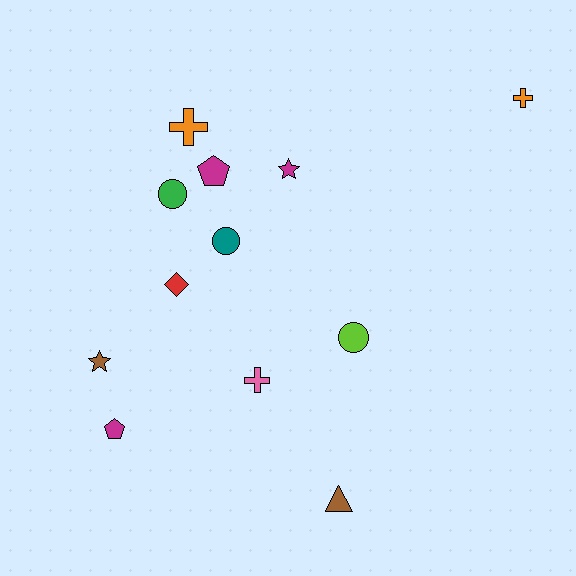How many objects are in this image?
There are 12 objects.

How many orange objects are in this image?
There are 2 orange objects.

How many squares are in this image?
There are no squares.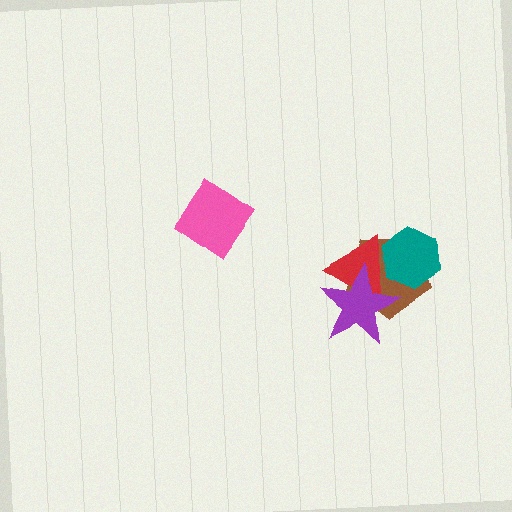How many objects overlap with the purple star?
2 objects overlap with the purple star.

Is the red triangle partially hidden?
Yes, it is partially covered by another shape.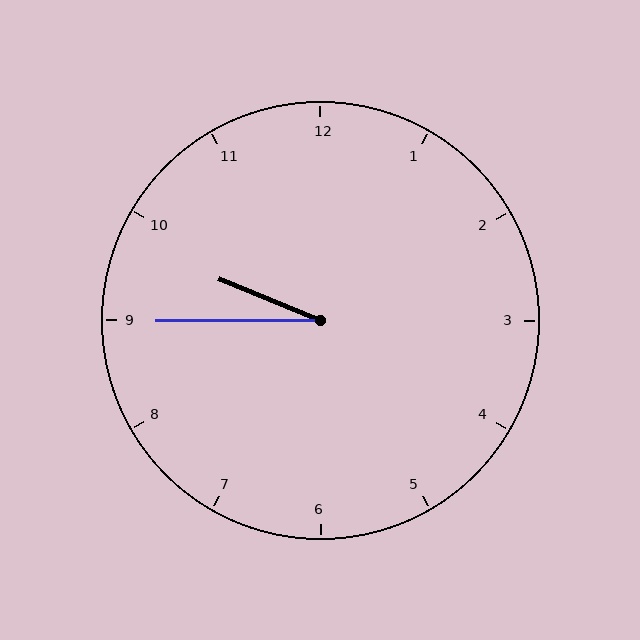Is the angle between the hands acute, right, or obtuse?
It is acute.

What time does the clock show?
9:45.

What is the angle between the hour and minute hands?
Approximately 22 degrees.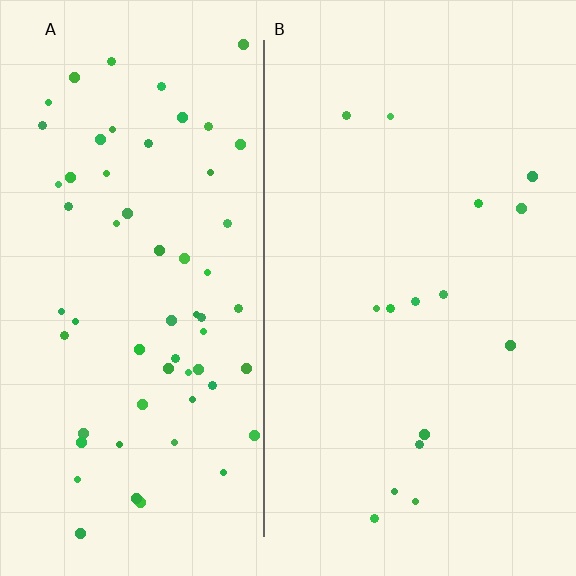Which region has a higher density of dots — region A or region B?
A (the left).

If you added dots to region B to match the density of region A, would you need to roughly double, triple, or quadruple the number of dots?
Approximately quadruple.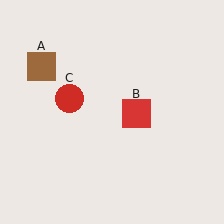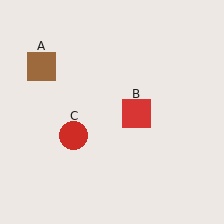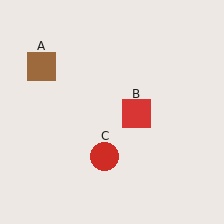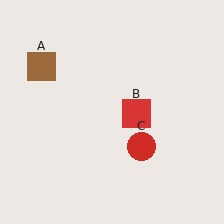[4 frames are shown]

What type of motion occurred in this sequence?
The red circle (object C) rotated counterclockwise around the center of the scene.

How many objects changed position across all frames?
1 object changed position: red circle (object C).